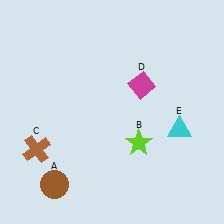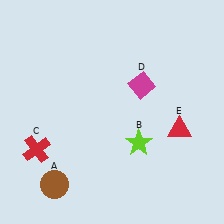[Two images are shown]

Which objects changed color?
C changed from brown to red. E changed from cyan to red.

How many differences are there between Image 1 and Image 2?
There are 2 differences between the two images.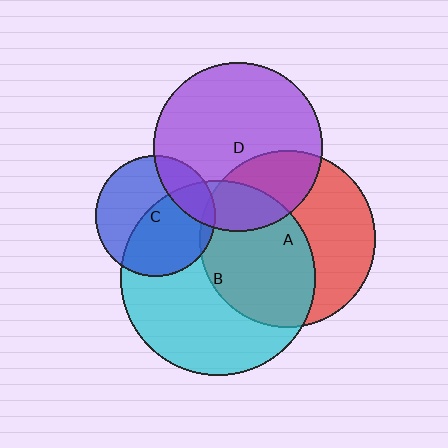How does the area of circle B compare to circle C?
Approximately 2.6 times.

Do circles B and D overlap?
Yes.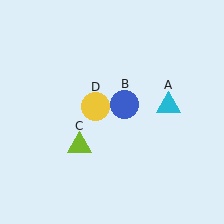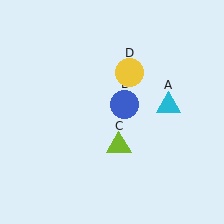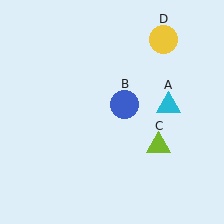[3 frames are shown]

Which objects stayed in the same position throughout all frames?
Cyan triangle (object A) and blue circle (object B) remained stationary.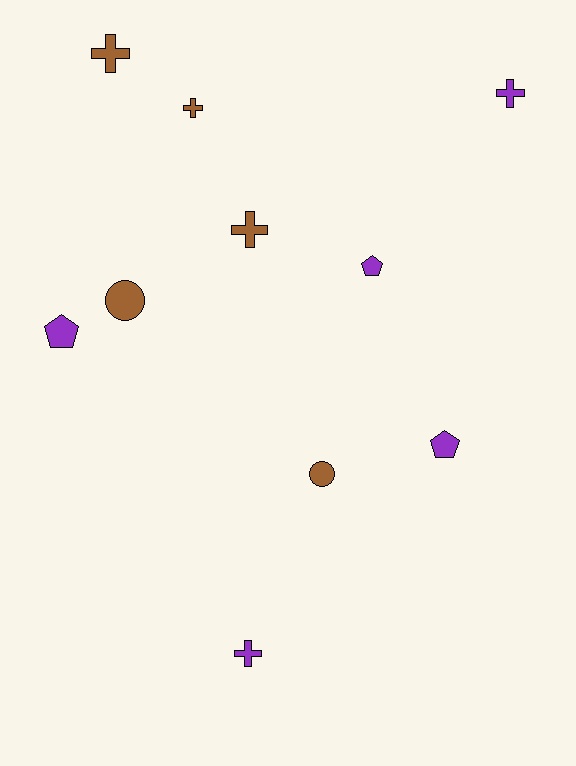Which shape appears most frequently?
Cross, with 5 objects.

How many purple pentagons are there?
There are 3 purple pentagons.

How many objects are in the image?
There are 10 objects.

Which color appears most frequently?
Brown, with 5 objects.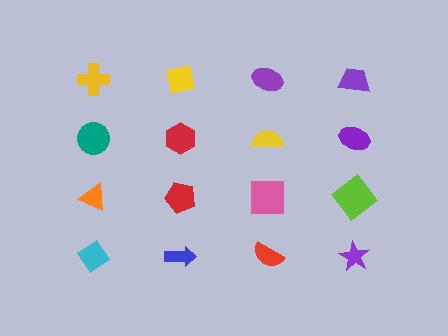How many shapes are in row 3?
4 shapes.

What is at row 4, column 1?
A cyan diamond.